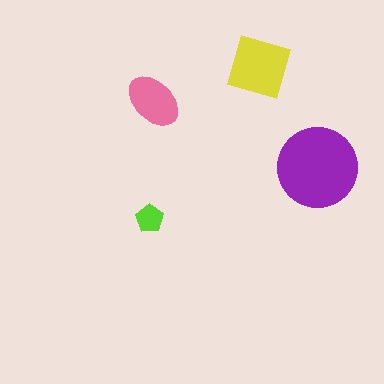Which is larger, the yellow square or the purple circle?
The purple circle.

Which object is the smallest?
The lime pentagon.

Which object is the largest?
The purple circle.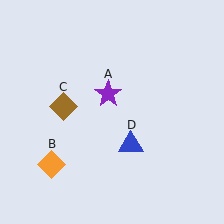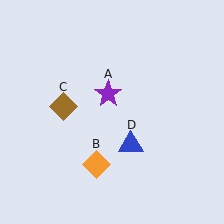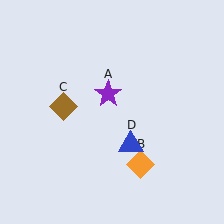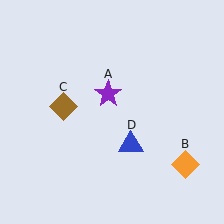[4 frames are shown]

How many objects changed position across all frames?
1 object changed position: orange diamond (object B).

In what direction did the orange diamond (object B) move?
The orange diamond (object B) moved right.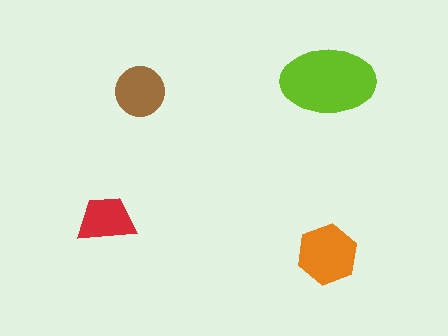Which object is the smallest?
The red trapezoid.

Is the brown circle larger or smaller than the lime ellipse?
Smaller.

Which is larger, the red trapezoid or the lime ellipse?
The lime ellipse.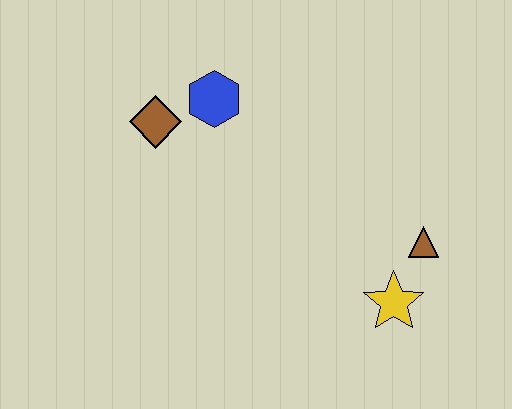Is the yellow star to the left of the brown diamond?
No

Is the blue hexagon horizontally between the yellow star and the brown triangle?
No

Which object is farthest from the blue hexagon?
The yellow star is farthest from the blue hexagon.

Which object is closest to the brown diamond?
The blue hexagon is closest to the brown diamond.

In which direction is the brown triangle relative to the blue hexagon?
The brown triangle is to the right of the blue hexagon.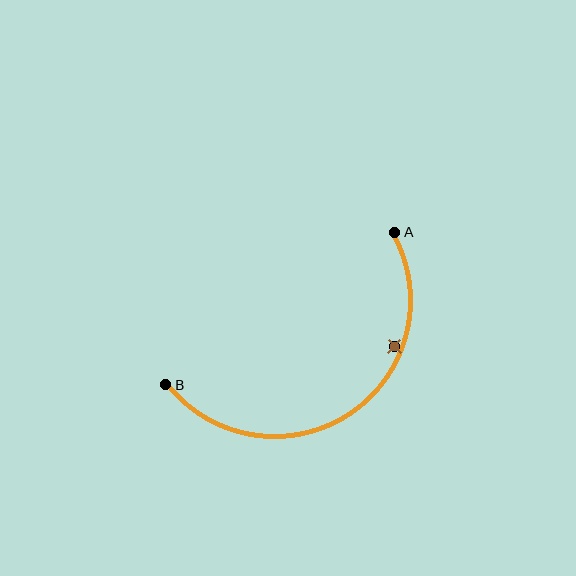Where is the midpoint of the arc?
The arc midpoint is the point on the curve farthest from the straight line joining A and B. It sits below that line.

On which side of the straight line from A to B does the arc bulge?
The arc bulges below the straight line connecting A and B.